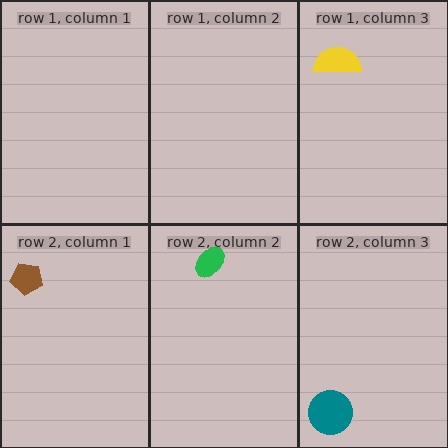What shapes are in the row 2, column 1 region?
The brown pentagon.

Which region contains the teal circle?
The row 2, column 3 region.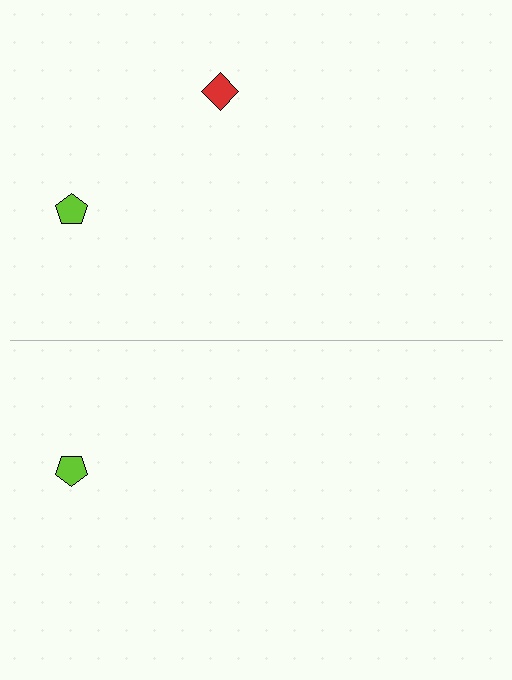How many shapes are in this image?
There are 3 shapes in this image.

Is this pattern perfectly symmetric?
No, the pattern is not perfectly symmetric. A red diamond is missing from the bottom side.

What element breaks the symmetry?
A red diamond is missing from the bottom side.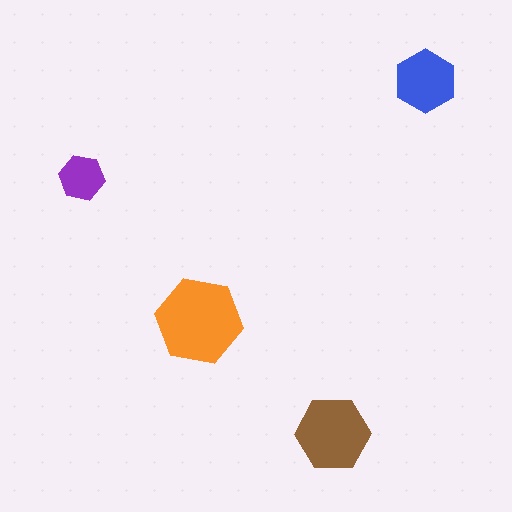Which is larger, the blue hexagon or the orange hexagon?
The orange one.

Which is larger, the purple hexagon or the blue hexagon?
The blue one.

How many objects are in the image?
There are 4 objects in the image.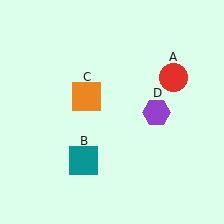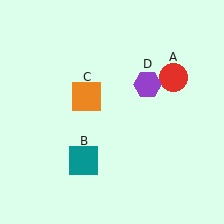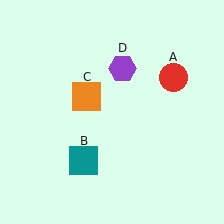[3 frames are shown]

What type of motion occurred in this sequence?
The purple hexagon (object D) rotated counterclockwise around the center of the scene.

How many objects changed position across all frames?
1 object changed position: purple hexagon (object D).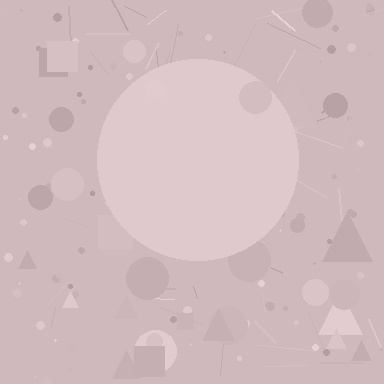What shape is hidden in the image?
A circle is hidden in the image.